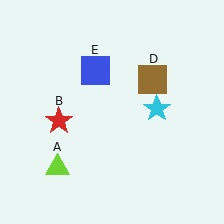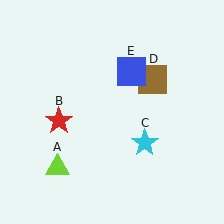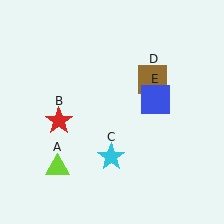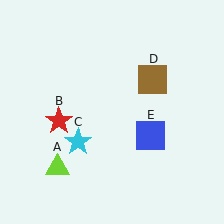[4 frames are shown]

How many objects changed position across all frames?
2 objects changed position: cyan star (object C), blue square (object E).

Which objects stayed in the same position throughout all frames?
Lime triangle (object A) and red star (object B) and brown square (object D) remained stationary.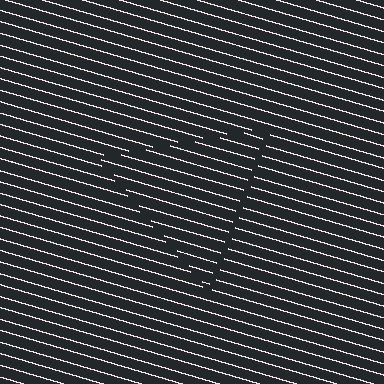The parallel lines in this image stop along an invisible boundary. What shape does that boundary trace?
An illusory triangle. The interior of the shape contains the same grating, shifted by half a period — the contour is defined by the phase discontinuity where line-ends from the inner and outer gratings abut.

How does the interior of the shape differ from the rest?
The interior of the shape contains the same grating, shifted by half a period — the contour is defined by the phase discontinuity where line-ends from the inner and outer gratings abut.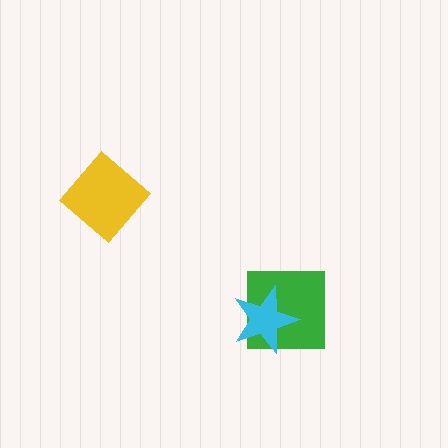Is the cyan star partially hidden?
No, no other shape covers it.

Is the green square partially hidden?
Yes, it is partially covered by another shape.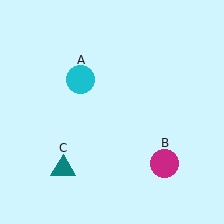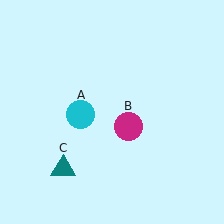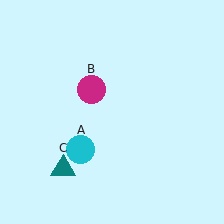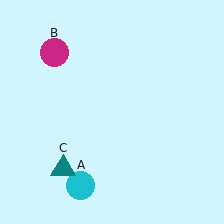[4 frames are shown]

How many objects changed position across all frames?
2 objects changed position: cyan circle (object A), magenta circle (object B).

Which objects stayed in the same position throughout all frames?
Teal triangle (object C) remained stationary.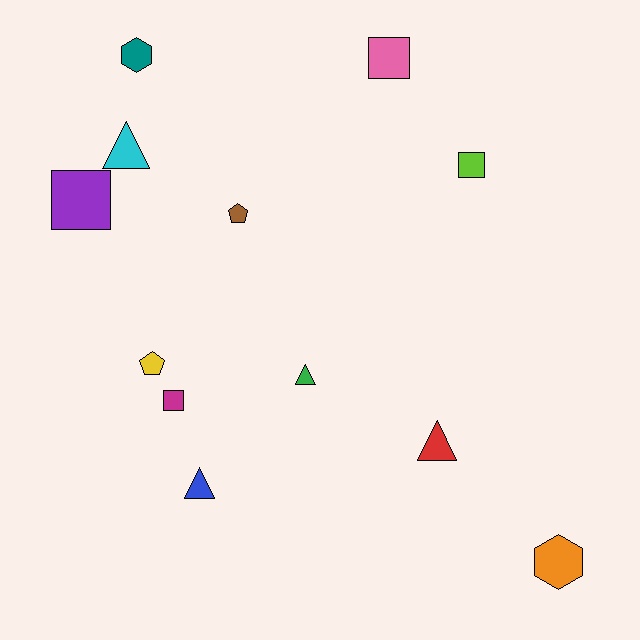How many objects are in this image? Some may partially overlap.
There are 12 objects.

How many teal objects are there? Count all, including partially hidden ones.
There is 1 teal object.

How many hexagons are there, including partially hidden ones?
There are 2 hexagons.